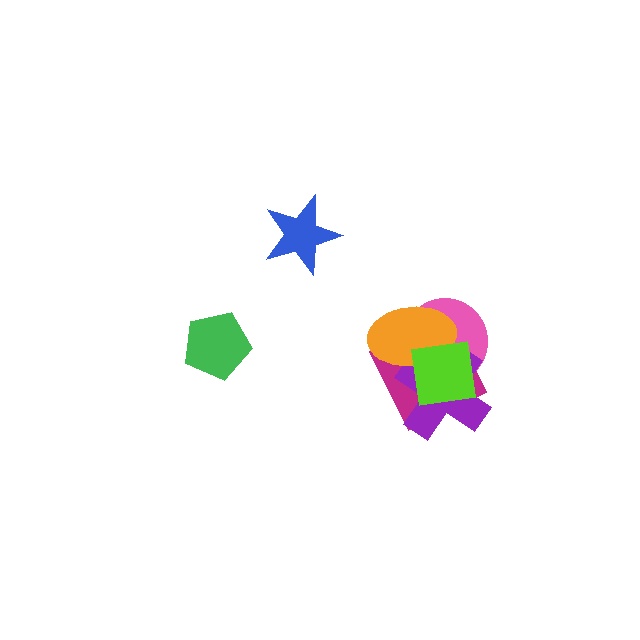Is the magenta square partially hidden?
Yes, it is partially covered by another shape.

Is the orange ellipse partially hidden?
Yes, it is partially covered by another shape.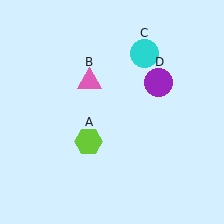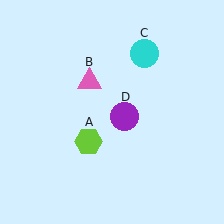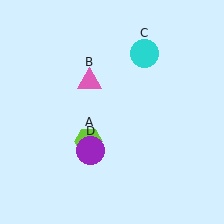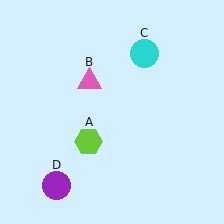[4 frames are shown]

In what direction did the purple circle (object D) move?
The purple circle (object D) moved down and to the left.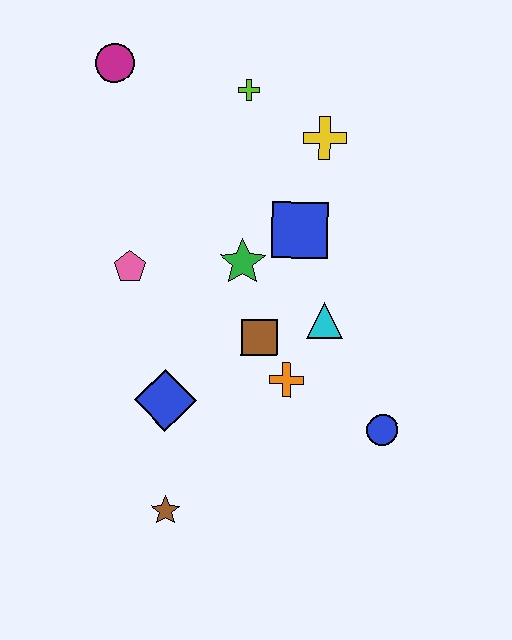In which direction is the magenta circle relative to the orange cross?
The magenta circle is above the orange cross.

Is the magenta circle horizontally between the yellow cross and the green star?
No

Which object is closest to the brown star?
The blue diamond is closest to the brown star.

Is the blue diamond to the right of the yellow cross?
No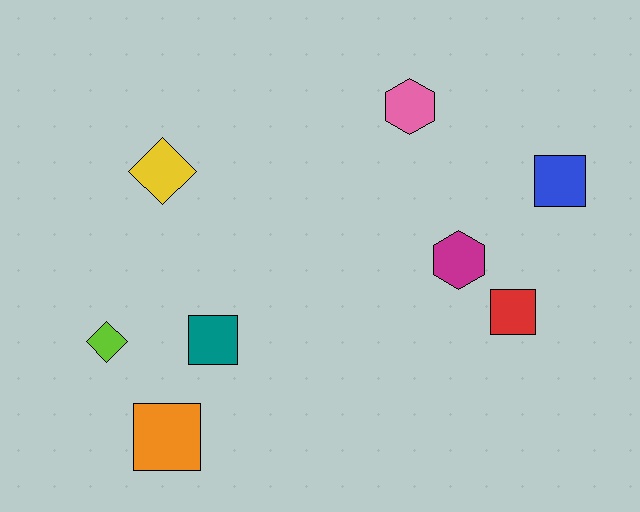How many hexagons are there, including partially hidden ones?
There are 2 hexagons.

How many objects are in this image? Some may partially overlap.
There are 8 objects.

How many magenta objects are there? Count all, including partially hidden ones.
There is 1 magenta object.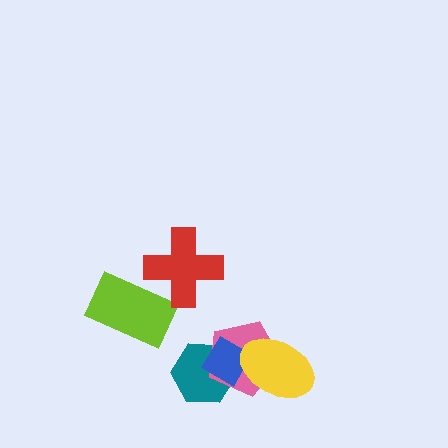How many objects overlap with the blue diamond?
3 objects overlap with the blue diamond.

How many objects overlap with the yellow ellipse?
2 objects overlap with the yellow ellipse.